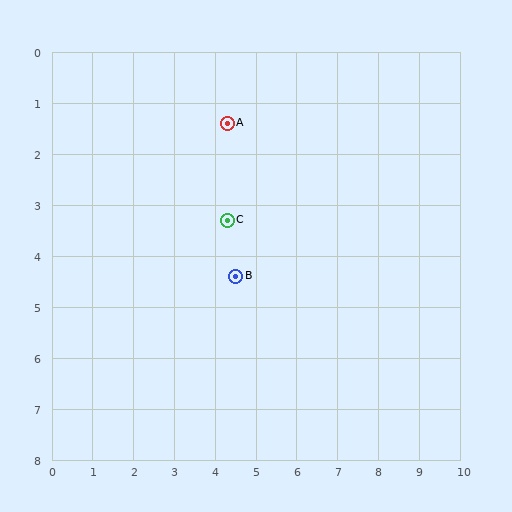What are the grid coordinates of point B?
Point B is at approximately (4.5, 4.4).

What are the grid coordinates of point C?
Point C is at approximately (4.3, 3.3).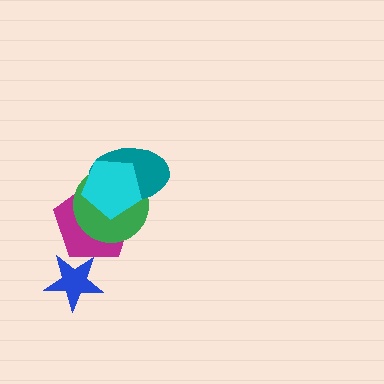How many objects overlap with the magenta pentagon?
4 objects overlap with the magenta pentagon.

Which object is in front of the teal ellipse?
The cyan pentagon is in front of the teal ellipse.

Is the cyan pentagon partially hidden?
No, no other shape covers it.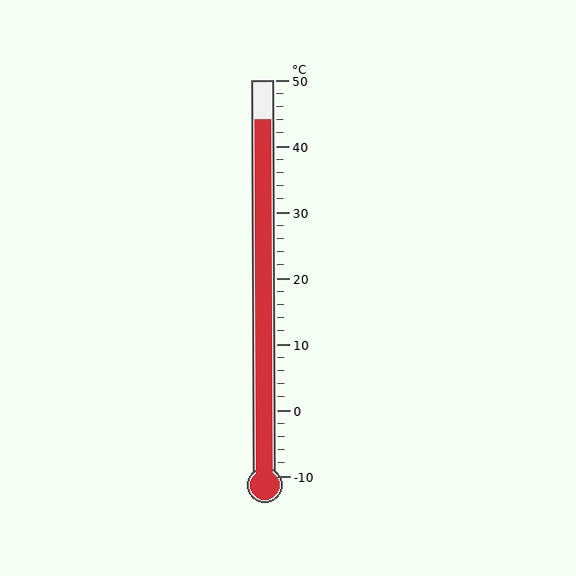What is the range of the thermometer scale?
The thermometer scale ranges from -10°C to 50°C.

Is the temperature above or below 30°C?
The temperature is above 30°C.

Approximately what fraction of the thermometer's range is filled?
The thermometer is filled to approximately 90% of its range.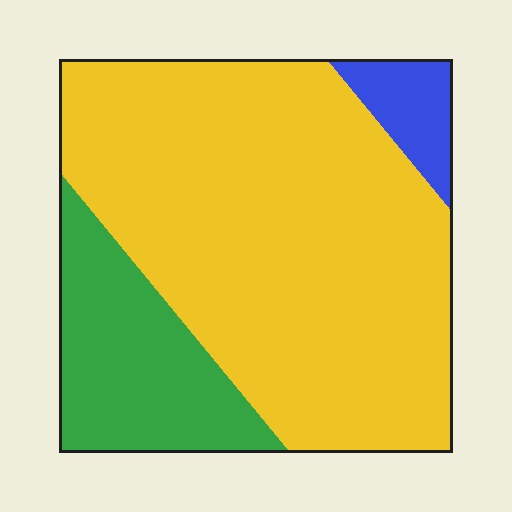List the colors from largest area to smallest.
From largest to smallest: yellow, green, blue.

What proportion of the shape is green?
Green takes up about one fifth (1/5) of the shape.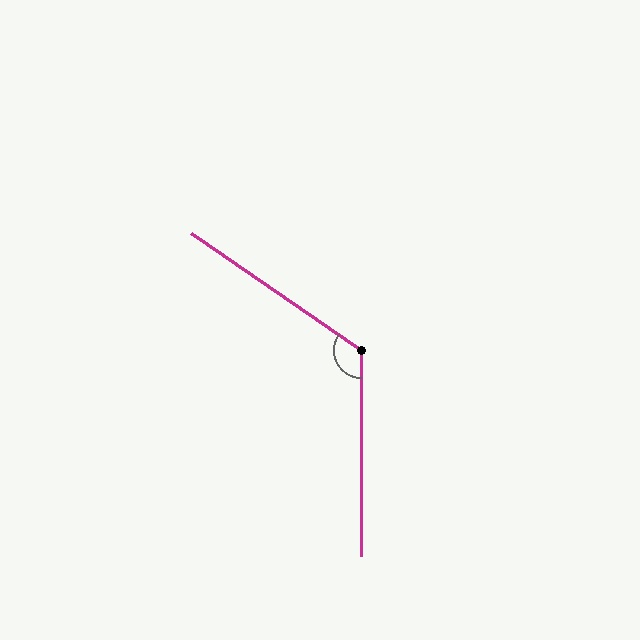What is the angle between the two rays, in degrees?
Approximately 124 degrees.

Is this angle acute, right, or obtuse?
It is obtuse.